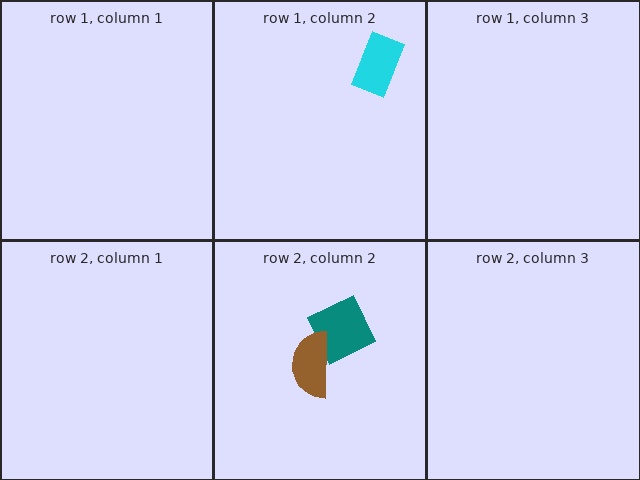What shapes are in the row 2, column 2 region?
The teal square, the brown semicircle.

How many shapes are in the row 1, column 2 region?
1.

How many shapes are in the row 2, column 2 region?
2.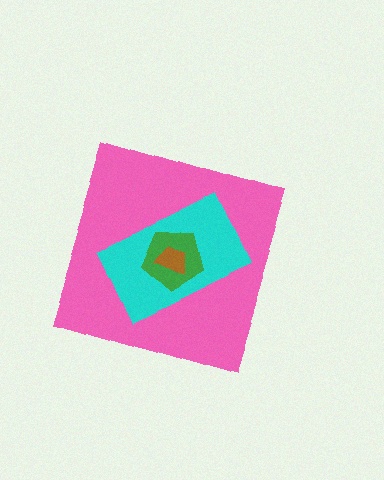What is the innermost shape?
The brown trapezoid.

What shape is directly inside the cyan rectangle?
The green pentagon.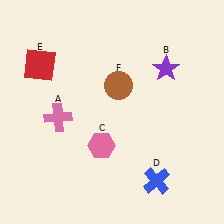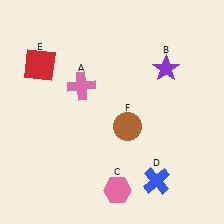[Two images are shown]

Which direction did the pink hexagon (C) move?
The pink hexagon (C) moved down.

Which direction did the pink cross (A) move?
The pink cross (A) moved up.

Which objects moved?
The objects that moved are: the pink cross (A), the pink hexagon (C), the brown circle (F).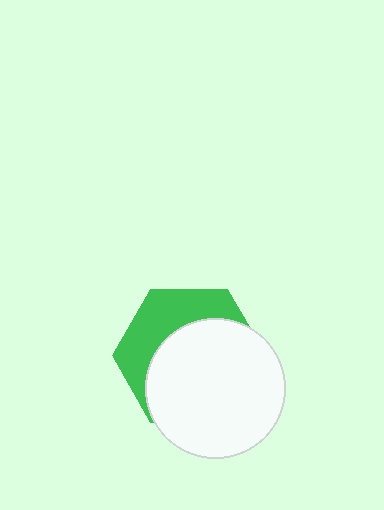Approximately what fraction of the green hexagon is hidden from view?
Roughly 63% of the green hexagon is hidden behind the white circle.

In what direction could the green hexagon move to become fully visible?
The green hexagon could move up. That would shift it out from behind the white circle entirely.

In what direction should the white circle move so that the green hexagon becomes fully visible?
The white circle should move down. That is the shortest direction to clear the overlap and leave the green hexagon fully visible.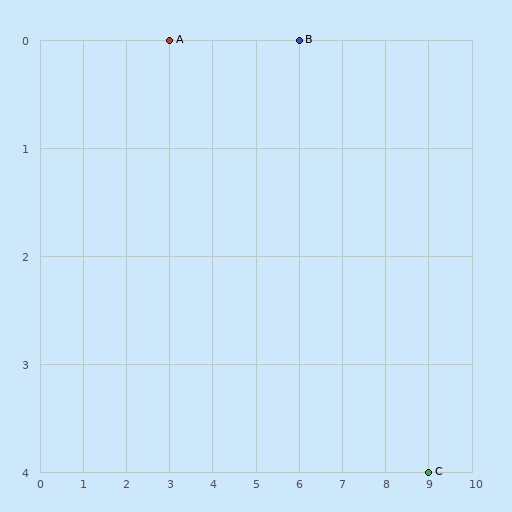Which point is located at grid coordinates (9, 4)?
Point C is at (9, 4).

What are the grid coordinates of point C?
Point C is at grid coordinates (9, 4).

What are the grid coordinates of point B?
Point B is at grid coordinates (6, 0).